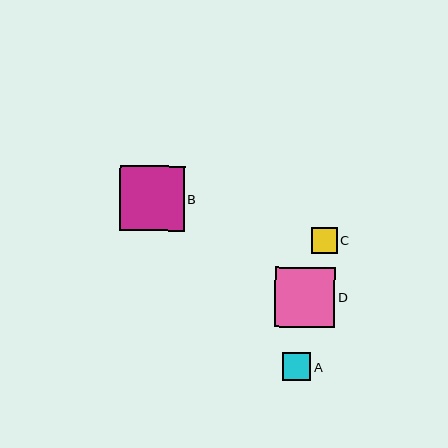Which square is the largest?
Square B is the largest with a size of approximately 65 pixels.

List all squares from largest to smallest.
From largest to smallest: B, D, A, C.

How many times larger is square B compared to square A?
Square B is approximately 2.3 times the size of square A.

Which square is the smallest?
Square C is the smallest with a size of approximately 26 pixels.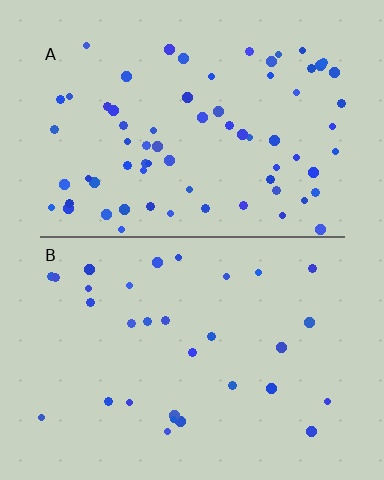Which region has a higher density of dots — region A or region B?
A (the top).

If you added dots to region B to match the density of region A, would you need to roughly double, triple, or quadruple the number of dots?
Approximately double.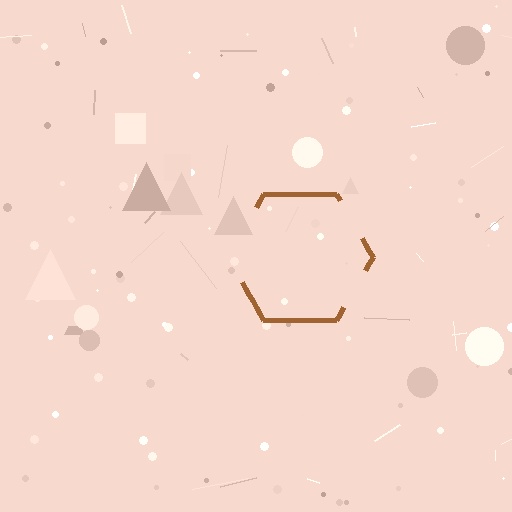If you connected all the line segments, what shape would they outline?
They would outline a hexagon.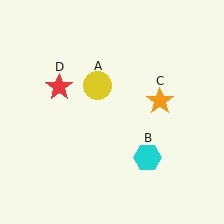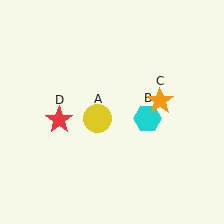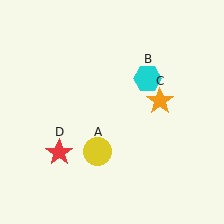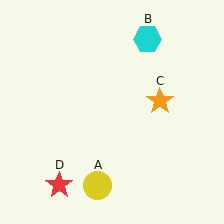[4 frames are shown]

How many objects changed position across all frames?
3 objects changed position: yellow circle (object A), cyan hexagon (object B), red star (object D).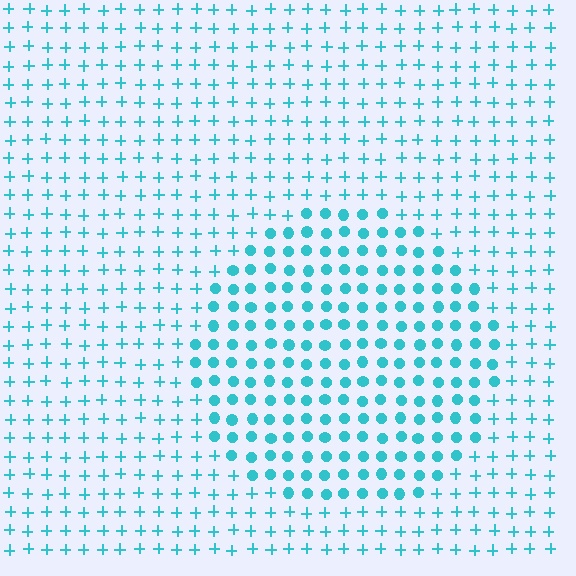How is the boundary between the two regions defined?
The boundary is defined by a change in element shape: circles inside vs. plus signs outside. All elements share the same color and spacing.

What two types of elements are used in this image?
The image uses circles inside the circle region and plus signs outside it.